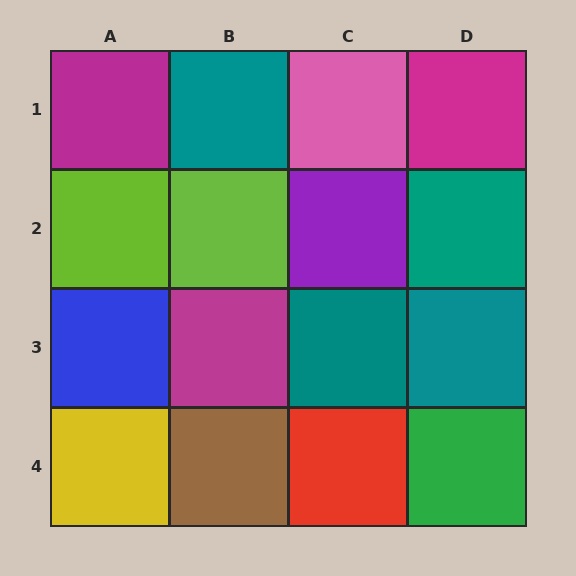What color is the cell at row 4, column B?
Brown.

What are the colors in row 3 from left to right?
Blue, magenta, teal, teal.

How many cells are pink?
1 cell is pink.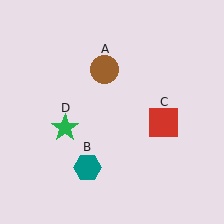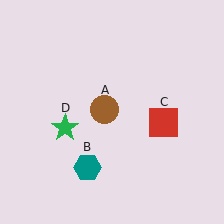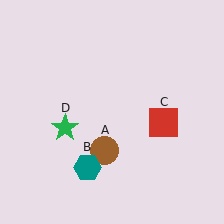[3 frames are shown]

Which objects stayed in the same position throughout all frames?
Teal hexagon (object B) and red square (object C) and green star (object D) remained stationary.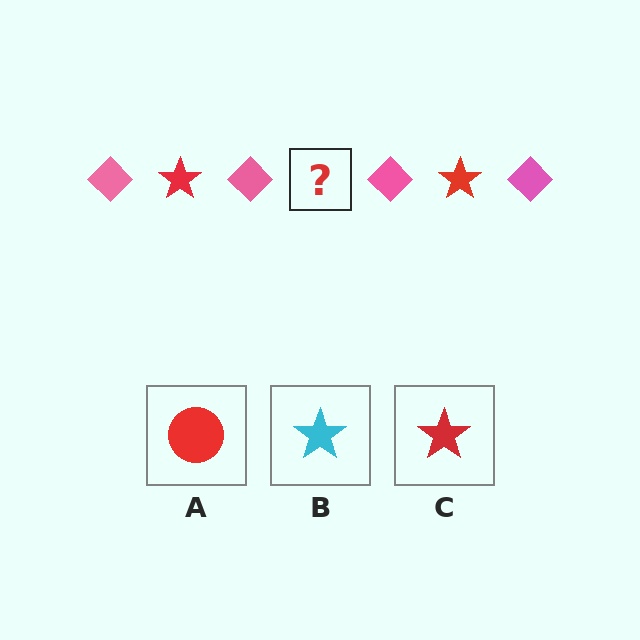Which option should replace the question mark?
Option C.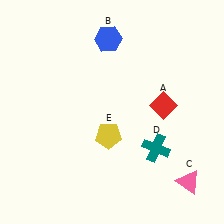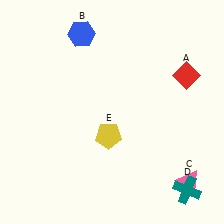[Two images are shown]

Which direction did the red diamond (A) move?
The red diamond (A) moved up.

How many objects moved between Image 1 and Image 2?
3 objects moved between the two images.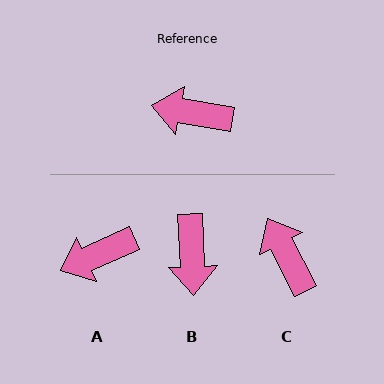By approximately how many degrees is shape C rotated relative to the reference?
Approximately 52 degrees clockwise.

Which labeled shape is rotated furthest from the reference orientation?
B, about 103 degrees away.